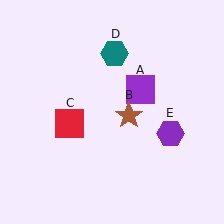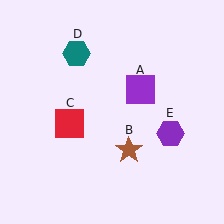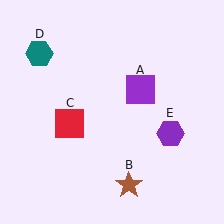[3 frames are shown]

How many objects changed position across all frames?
2 objects changed position: brown star (object B), teal hexagon (object D).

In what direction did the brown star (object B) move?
The brown star (object B) moved down.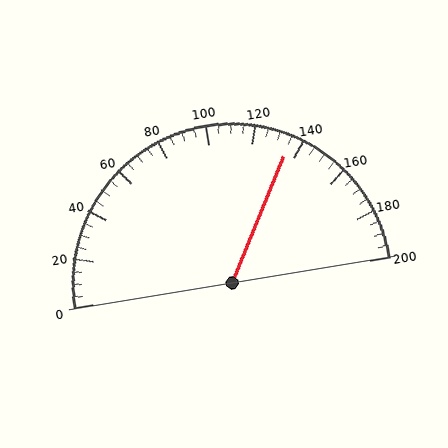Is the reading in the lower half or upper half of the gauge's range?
The reading is in the upper half of the range (0 to 200).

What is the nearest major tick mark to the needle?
The nearest major tick mark is 140.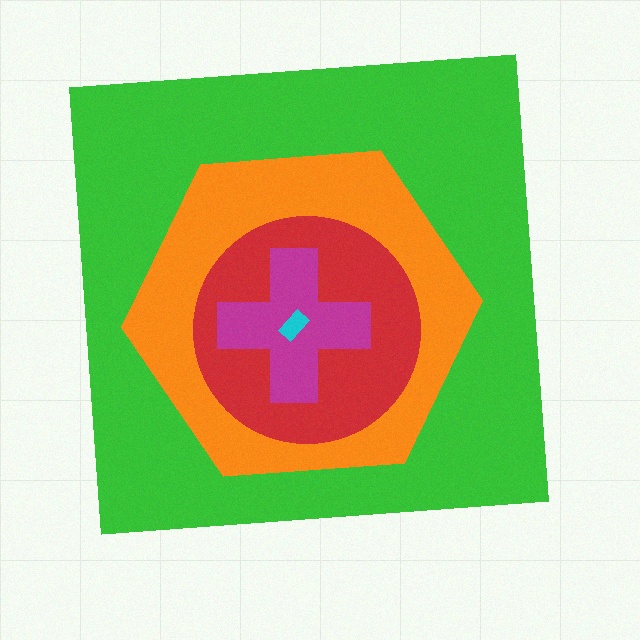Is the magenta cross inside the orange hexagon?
Yes.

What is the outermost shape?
The green square.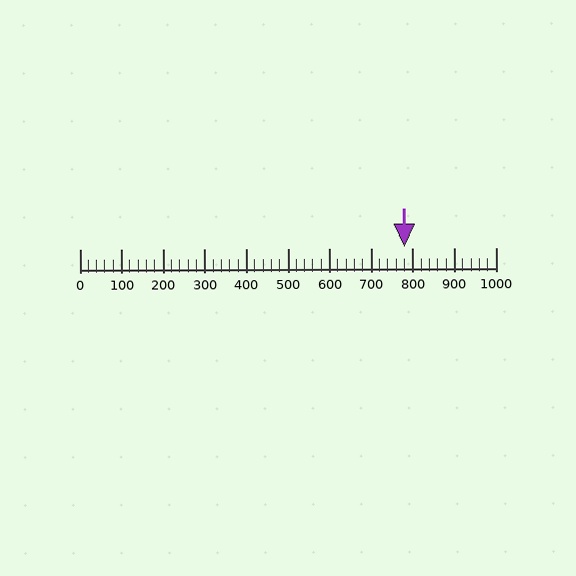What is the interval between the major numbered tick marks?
The major tick marks are spaced 100 units apart.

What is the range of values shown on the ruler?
The ruler shows values from 0 to 1000.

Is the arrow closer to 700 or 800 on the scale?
The arrow is closer to 800.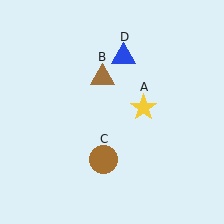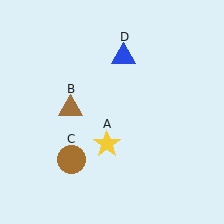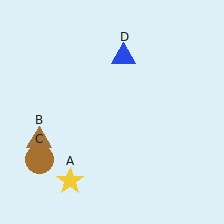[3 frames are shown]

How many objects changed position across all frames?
3 objects changed position: yellow star (object A), brown triangle (object B), brown circle (object C).